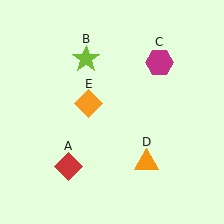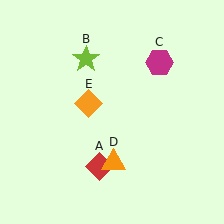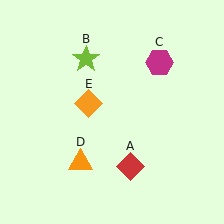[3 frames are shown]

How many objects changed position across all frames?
2 objects changed position: red diamond (object A), orange triangle (object D).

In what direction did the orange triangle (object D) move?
The orange triangle (object D) moved left.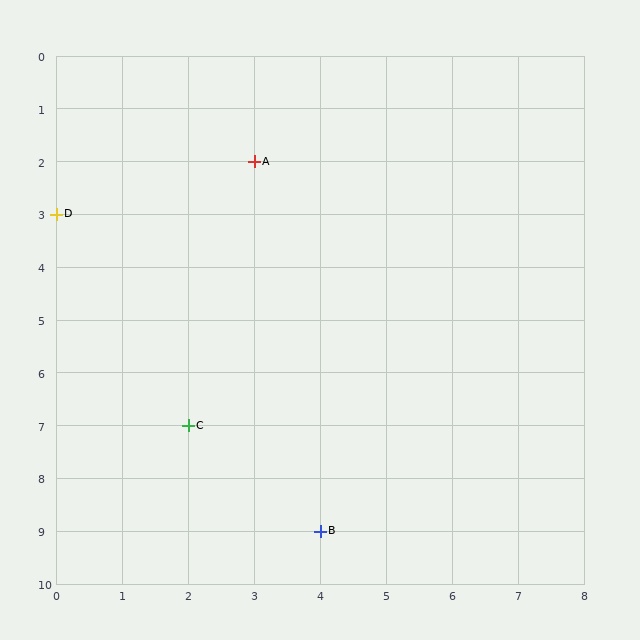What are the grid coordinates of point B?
Point B is at grid coordinates (4, 9).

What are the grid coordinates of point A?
Point A is at grid coordinates (3, 2).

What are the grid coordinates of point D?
Point D is at grid coordinates (0, 3).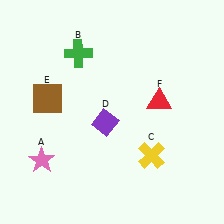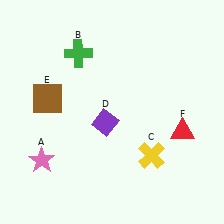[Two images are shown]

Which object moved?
The red triangle (F) moved down.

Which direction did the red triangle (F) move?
The red triangle (F) moved down.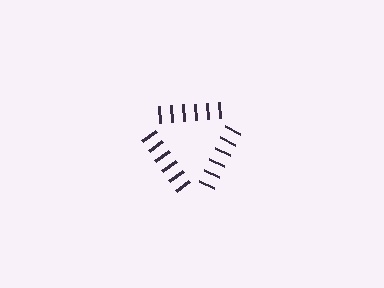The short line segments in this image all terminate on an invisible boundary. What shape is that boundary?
An illusory triangle — the line segments terminate on its edges but no continuous stroke is drawn.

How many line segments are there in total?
18 — 6 along each of the 3 edges.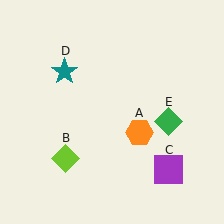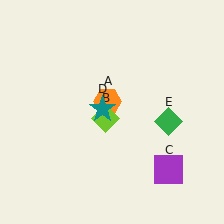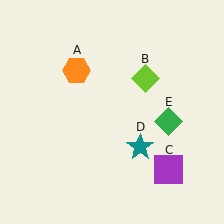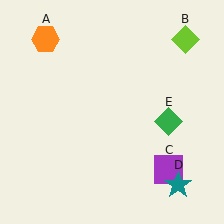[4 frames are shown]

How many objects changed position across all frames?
3 objects changed position: orange hexagon (object A), lime diamond (object B), teal star (object D).